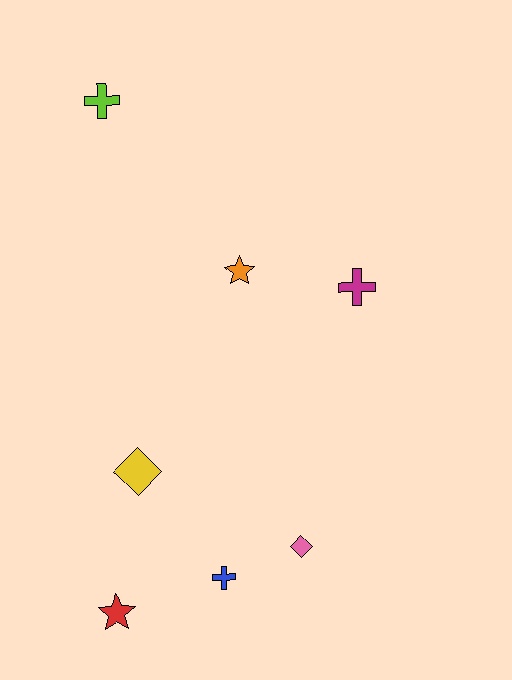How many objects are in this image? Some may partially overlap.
There are 7 objects.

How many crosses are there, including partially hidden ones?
There are 3 crosses.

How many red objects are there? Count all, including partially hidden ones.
There is 1 red object.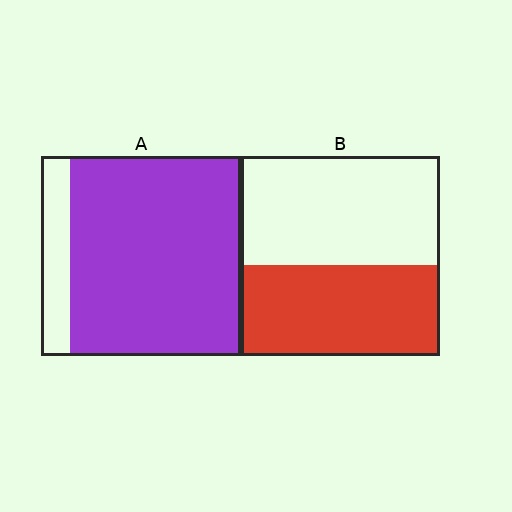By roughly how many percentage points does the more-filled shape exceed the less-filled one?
By roughly 40 percentage points (A over B).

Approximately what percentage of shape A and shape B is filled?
A is approximately 85% and B is approximately 45%.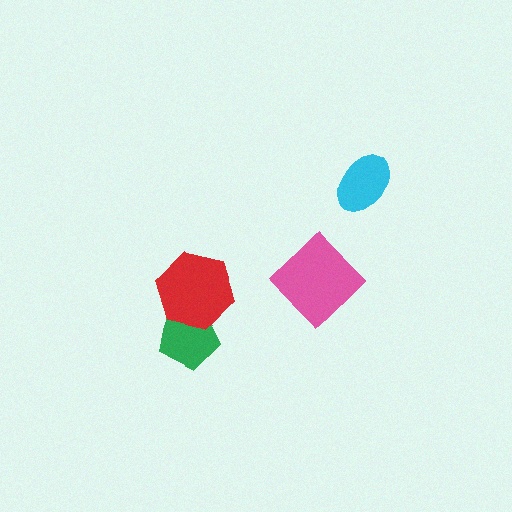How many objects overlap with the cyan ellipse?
0 objects overlap with the cyan ellipse.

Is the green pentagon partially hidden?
Yes, it is partially covered by another shape.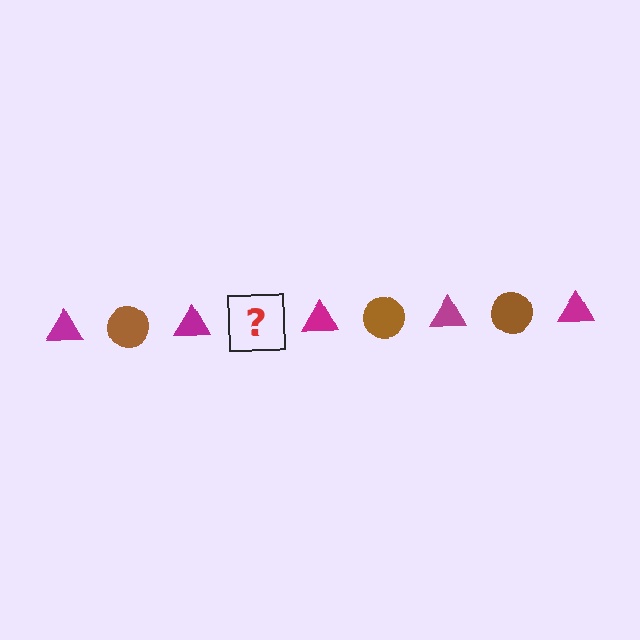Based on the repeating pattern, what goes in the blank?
The blank should be a brown circle.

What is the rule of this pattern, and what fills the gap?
The rule is that the pattern alternates between magenta triangle and brown circle. The gap should be filled with a brown circle.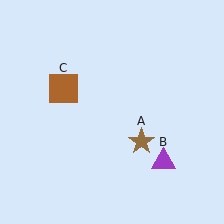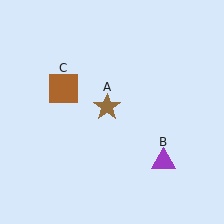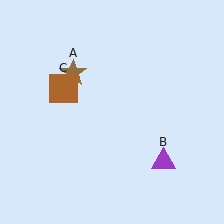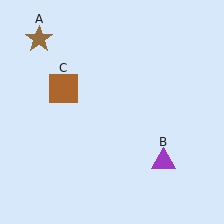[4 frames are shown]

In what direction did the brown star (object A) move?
The brown star (object A) moved up and to the left.